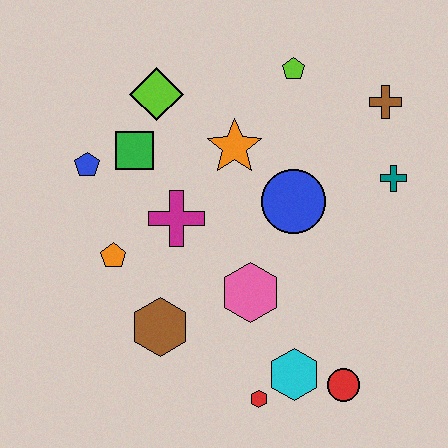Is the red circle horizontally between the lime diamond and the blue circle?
No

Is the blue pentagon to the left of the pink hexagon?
Yes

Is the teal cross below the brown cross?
Yes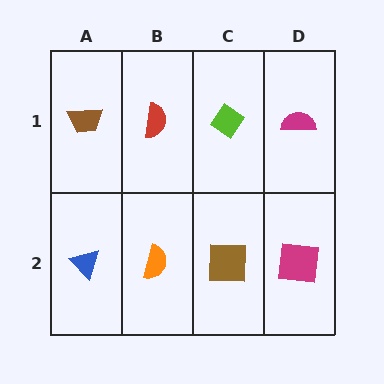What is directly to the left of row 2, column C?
An orange semicircle.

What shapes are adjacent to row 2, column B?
A red semicircle (row 1, column B), a blue triangle (row 2, column A), a brown square (row 2, column C).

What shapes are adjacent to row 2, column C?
A lime diamond (row 1, column C), an orange semicircle (row 2, column B), a magenta square (row 2, column D).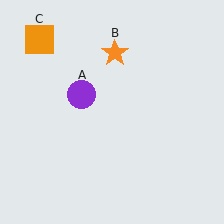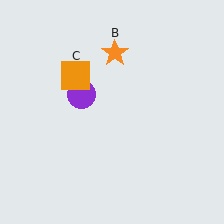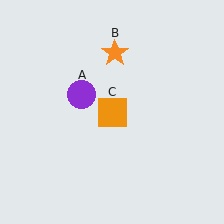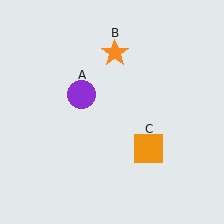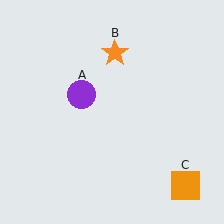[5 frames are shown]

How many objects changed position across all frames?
1 object changed position: orange square (object C).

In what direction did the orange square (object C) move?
The orange square (object C) moved down and to the right.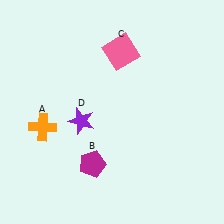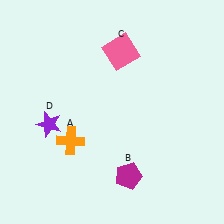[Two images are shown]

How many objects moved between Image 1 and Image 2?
3 objects moved between the two images.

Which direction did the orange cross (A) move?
The orange cross (A) moved right.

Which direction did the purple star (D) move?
The purple star (D) moved left.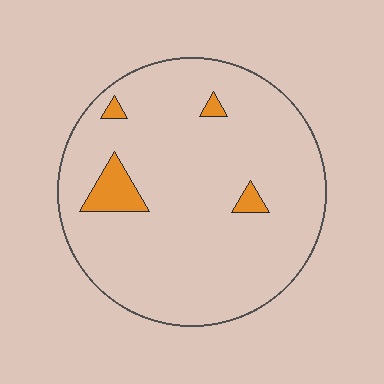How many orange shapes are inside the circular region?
4.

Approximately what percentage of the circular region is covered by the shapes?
Approximately 5%.